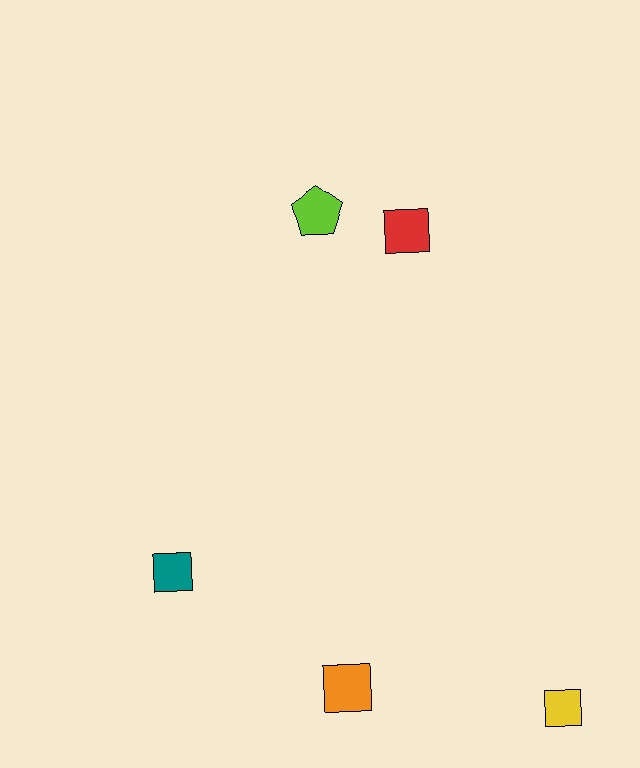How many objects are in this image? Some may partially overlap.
There are 5 objects.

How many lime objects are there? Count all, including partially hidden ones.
There is 1 lime object.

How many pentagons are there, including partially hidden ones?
There is 1 pentagon.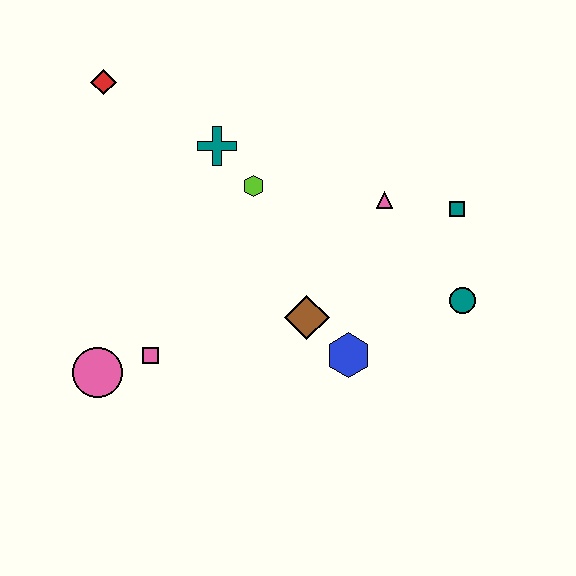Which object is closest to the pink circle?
The pink square is closest to the pink circle.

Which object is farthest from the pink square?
The teal square is farthest from the pink square.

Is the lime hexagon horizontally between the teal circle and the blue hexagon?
No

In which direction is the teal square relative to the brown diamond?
The teal square is to the right of the brown diamond.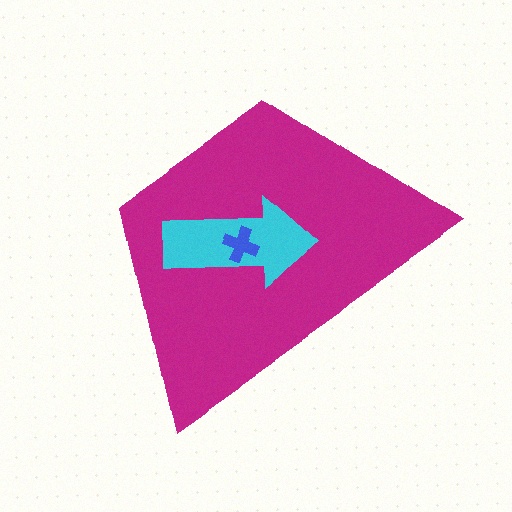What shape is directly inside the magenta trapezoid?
The cyan arrow.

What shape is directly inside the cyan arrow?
The blue cross.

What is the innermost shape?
The blue cross.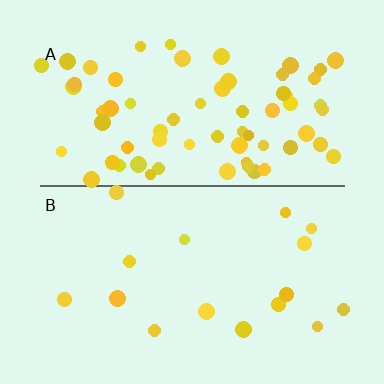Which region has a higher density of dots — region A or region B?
A (the top).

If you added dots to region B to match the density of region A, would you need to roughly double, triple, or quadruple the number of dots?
Approximately quadruple.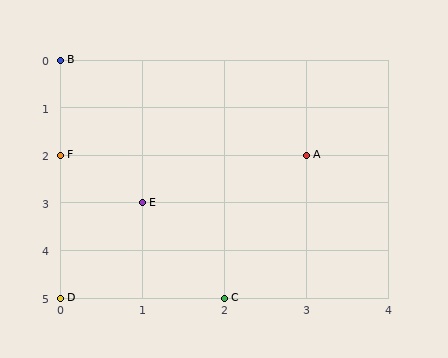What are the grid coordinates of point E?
Point E is at grid coordinates (1, 3).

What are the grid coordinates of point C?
Point C is at grid coordinates (2, 5).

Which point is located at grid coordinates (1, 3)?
Point E is at (1, 3).